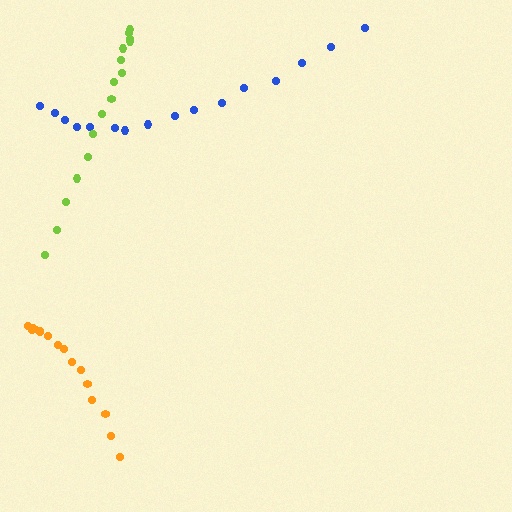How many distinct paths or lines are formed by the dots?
There are 3 distinct paths.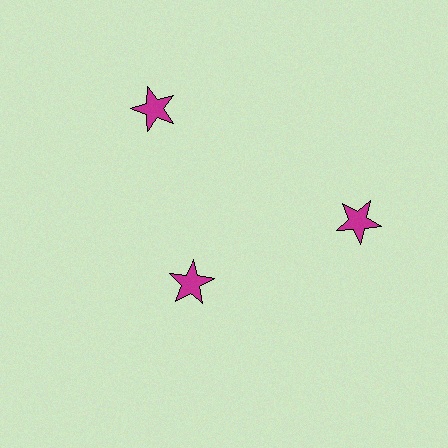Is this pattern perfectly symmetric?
No. The 3 magenta stars are arranged in a ring, but one element near the 7 o'clock position is pulled inward toward the center, breaking the 3-fold rotational symmetry.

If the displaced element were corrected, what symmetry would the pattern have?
It would have 3-fold rotational symmetry — the pattern would map onto itself every 120 degrees.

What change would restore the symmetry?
The symmetry would be restored by moving it outward, back onto the ring so that all 3 stars sit at equal angles and equal distance from the center.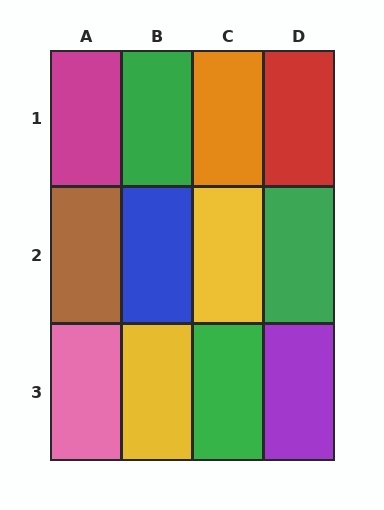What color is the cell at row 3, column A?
Pink.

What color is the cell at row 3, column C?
Green.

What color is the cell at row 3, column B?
Yellow.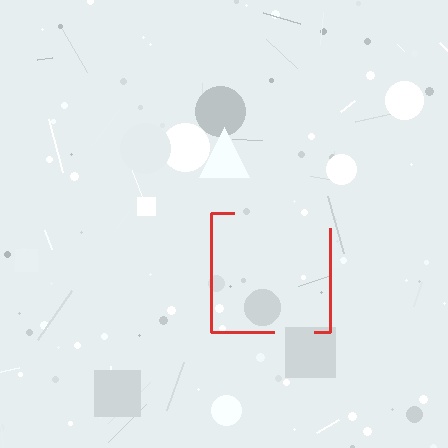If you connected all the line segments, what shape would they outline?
They would outline a square.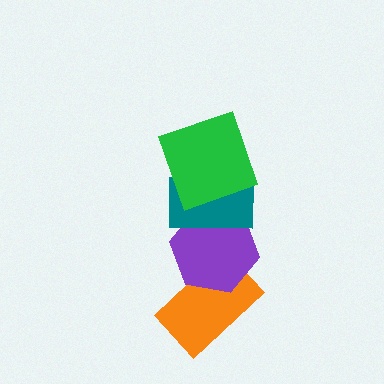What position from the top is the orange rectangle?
The orange rectangle is 4th from the top.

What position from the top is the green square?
The green square is 1st from the top.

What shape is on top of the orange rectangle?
The purple hexagon is on top of the orange rectangle.